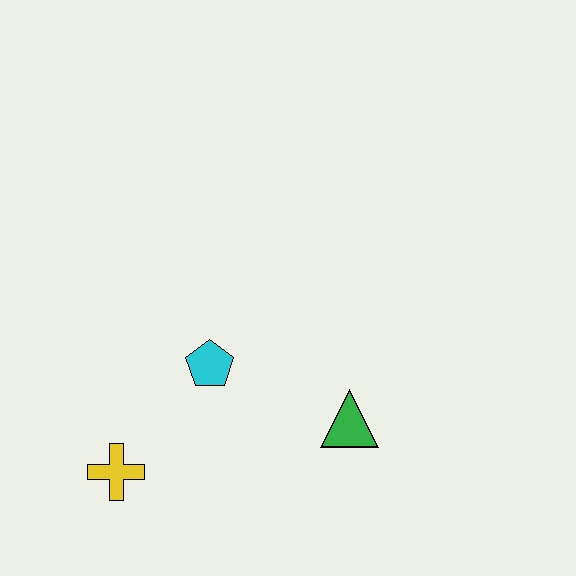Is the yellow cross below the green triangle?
Yes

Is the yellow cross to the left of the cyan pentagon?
Yes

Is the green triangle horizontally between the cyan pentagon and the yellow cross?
No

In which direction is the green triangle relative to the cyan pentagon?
The green triangle is to the right of the cyan pentagon.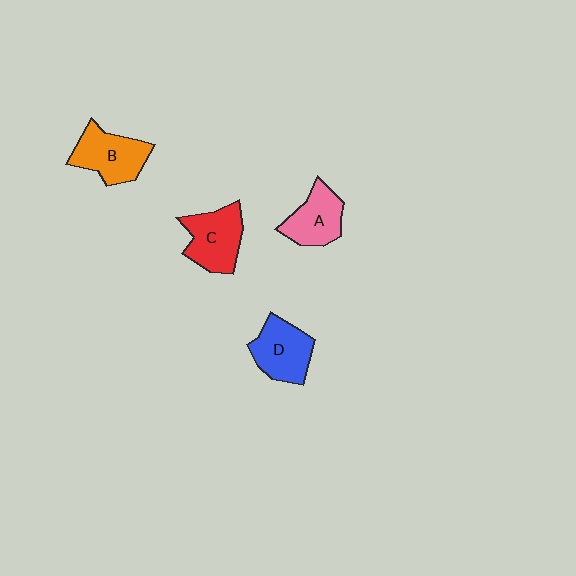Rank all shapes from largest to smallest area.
From largest to smallest: C (red), B (orange), D (blue), A (pink).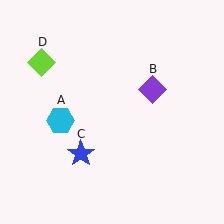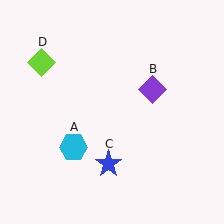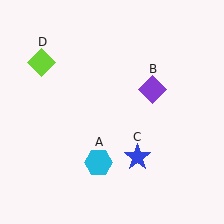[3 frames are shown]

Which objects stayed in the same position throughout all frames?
Purple diamond (object B) and lime diamond (object D) remained stationary.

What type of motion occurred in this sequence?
The cyan hexagon (object A), blue star (object C) rotated counterclockwise around the center of the scene.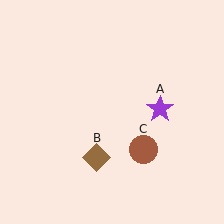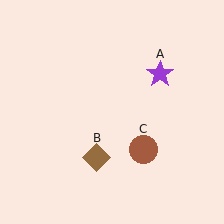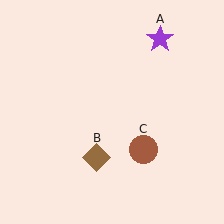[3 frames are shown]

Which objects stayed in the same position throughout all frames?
Brown diamond (object B) and brown circle (object C) remained stationary.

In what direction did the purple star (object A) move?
The purple star (object A) moved up.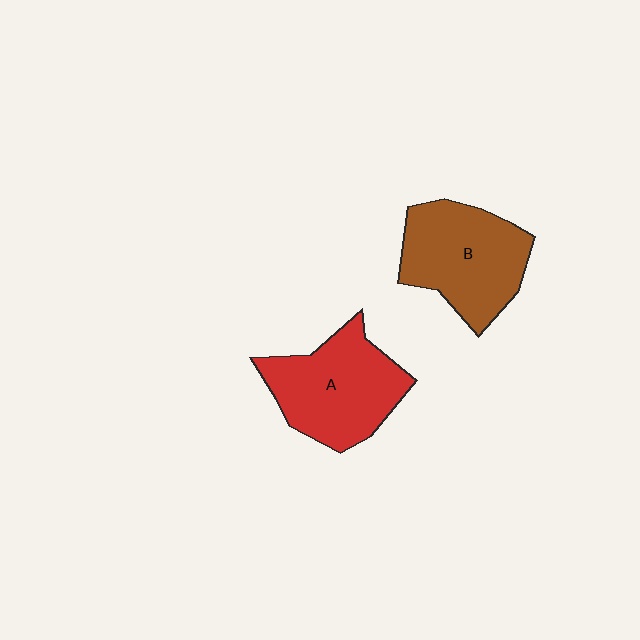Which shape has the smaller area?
Shape B (brown).